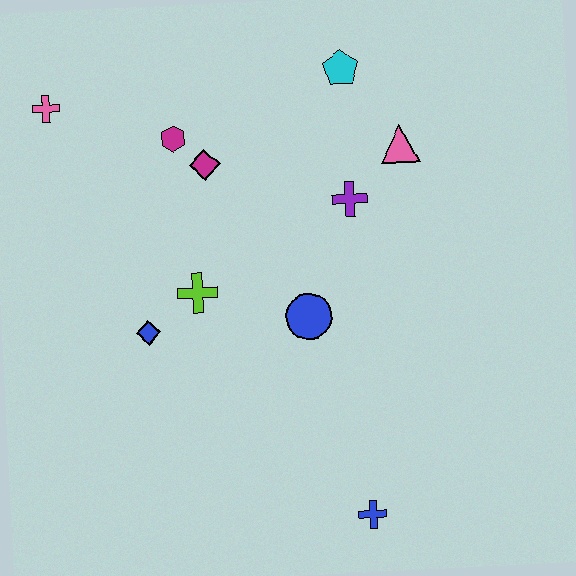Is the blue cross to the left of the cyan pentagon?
No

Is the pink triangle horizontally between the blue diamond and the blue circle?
No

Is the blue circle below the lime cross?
Yes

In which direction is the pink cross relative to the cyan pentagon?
The pink cross is to the left of the cyan pentagon.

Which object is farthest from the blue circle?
The pink cross is farthest from the blue circle.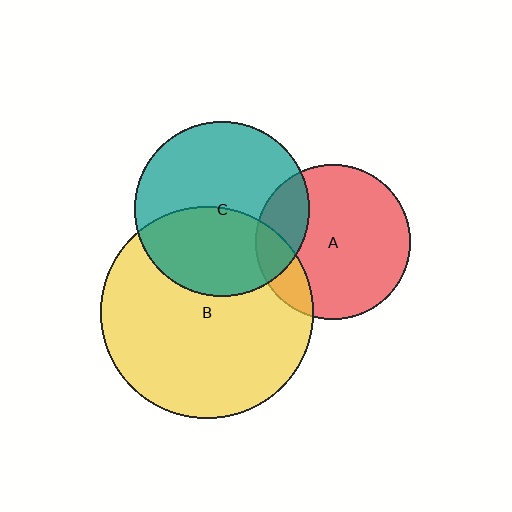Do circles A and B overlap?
Yes.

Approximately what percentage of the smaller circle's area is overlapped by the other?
Approximately 15%.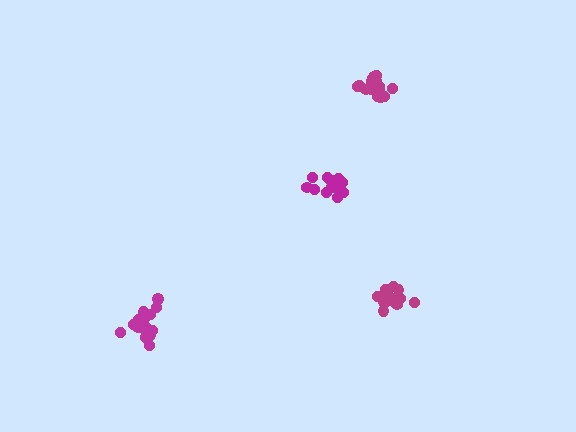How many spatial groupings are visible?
There are 4 spatial groupings.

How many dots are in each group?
Group 1: 16 dots, Group 2: 17 dots, Group 3: 15 dots, Group 4: 17 dots (65 total).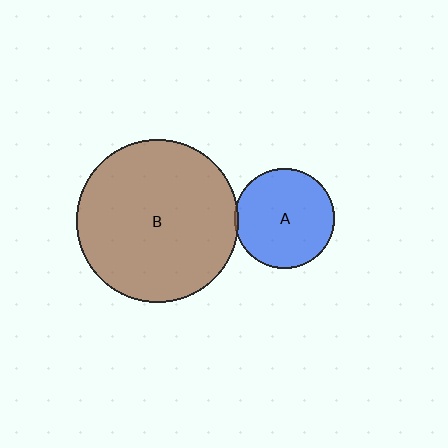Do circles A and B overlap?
Yes.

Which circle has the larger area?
Circle B (brown).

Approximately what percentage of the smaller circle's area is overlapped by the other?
Approximately 5%.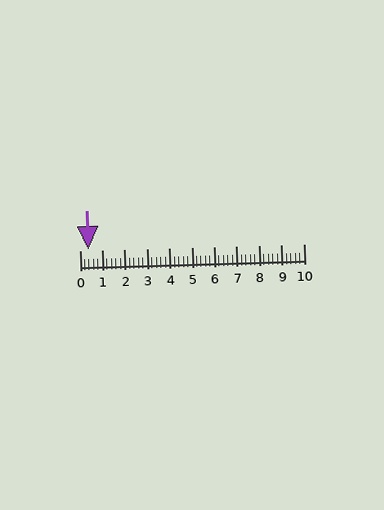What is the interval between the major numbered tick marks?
The major tick marks are spaced 1 units apart.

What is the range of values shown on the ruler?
The ruler shows values from 0 to 10.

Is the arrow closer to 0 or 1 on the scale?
The arrow is closer to 0.